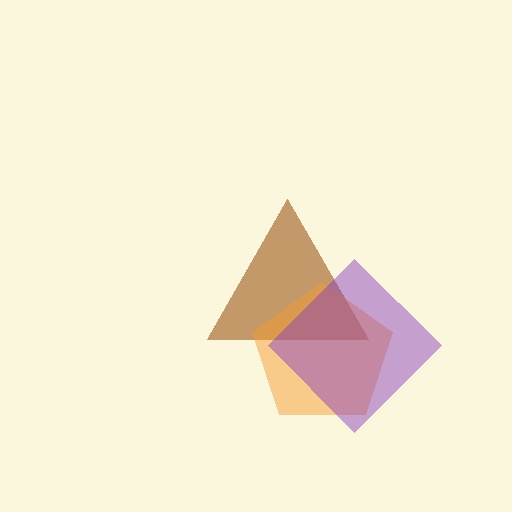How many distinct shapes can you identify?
There are 3 distinct shapes: a brown triangle, an orange pentagon, a purple diamond.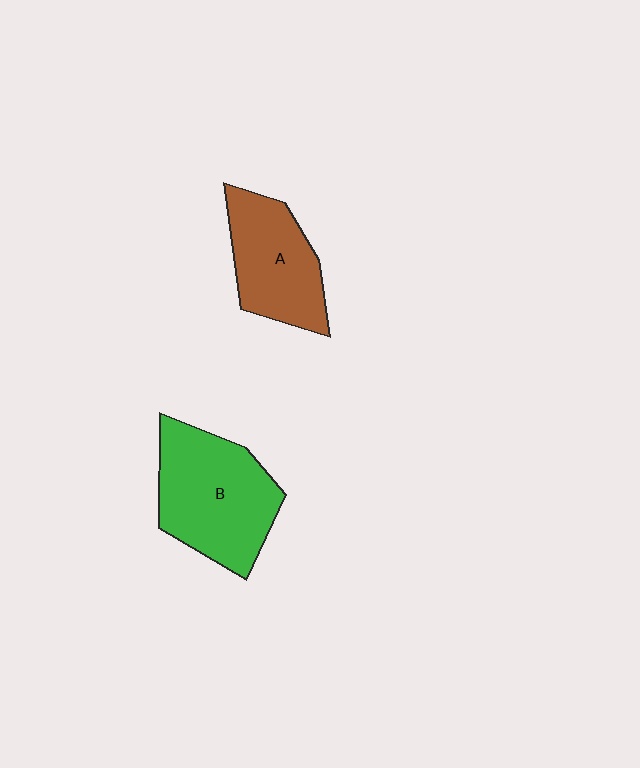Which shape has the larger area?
Shape B (green).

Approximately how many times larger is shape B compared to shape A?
Approximately 1.3 times.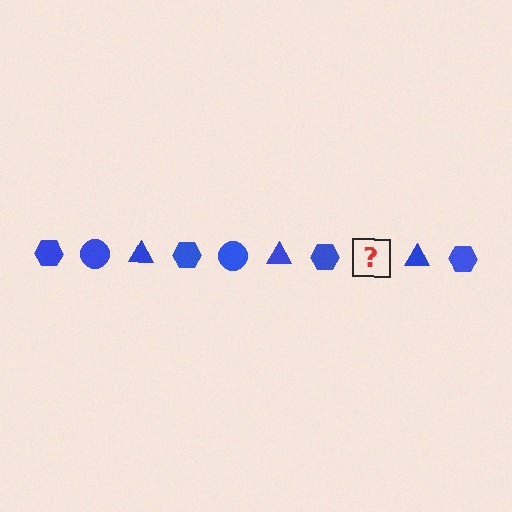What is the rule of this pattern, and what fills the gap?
The rule is that the pattern cycles through hexagon, circle, triangle shapes in blue. The gap should be filled with a blue circle.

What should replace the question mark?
The question mark should be replaced with a blue circle.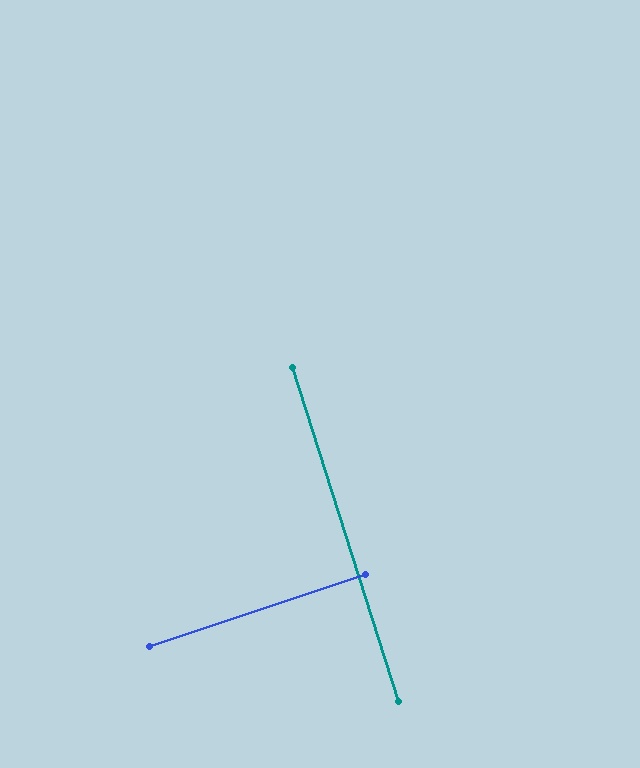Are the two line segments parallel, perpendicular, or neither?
Perpendicular — they meet at approximately 89°.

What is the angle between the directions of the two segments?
Approximately 89 degrees.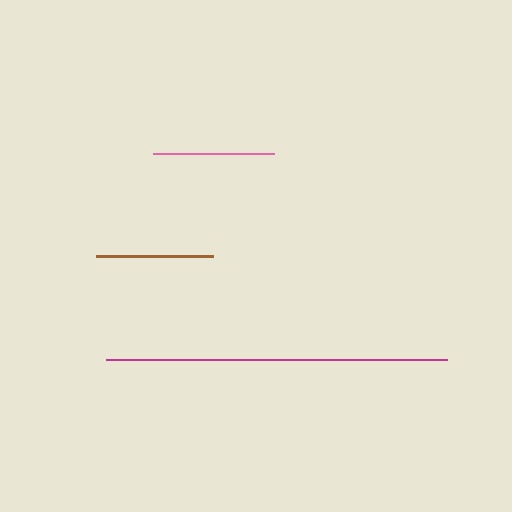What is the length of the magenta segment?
The magenta segment is approximately 341 pixels long.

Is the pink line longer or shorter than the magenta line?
The magenta line is longer than the pink line.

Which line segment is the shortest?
The brown line is the shortest at approximately 117 pixels.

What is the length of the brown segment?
The brown segment is approximately 117 pixels long.